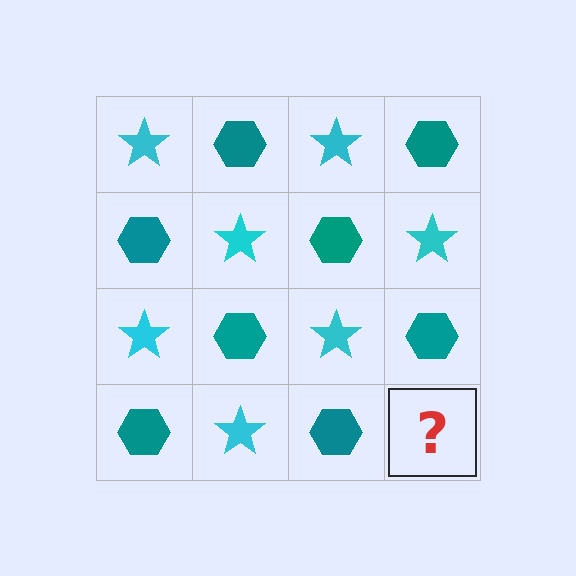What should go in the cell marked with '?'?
The missing cell should contain a cyan star.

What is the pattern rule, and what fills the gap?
The rule is that it alternates cyan star and teal hexagon in a checkerboard pattern. The gap should be filled with a cyan star.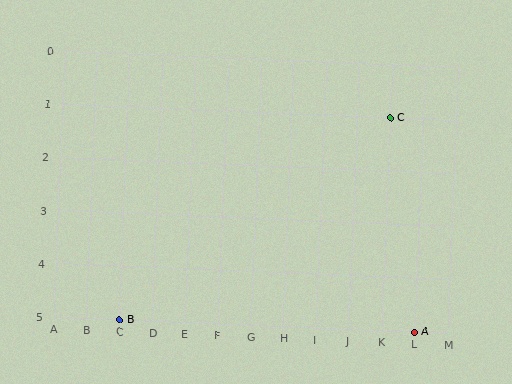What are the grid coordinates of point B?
Point B is at grid coordinates (C, 5).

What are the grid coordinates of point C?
Point C is at grid coordinates (K, 1).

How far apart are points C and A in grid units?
Points C and A are 1 column and 4 rows apart (about 4.1 grid units diagonally).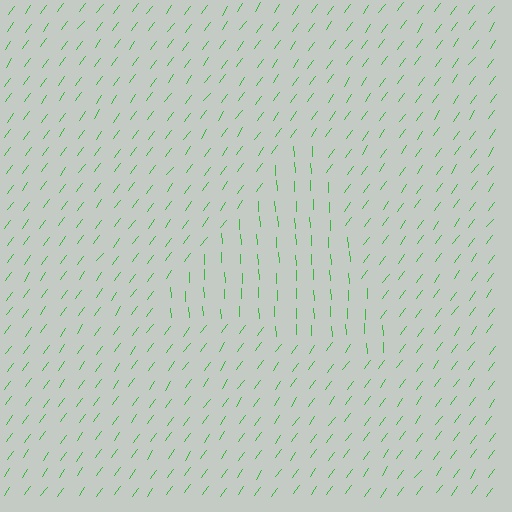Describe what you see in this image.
The image is filled with small green line segments. A triangle region in the image has lines oriented differently from the surrounding lines, creating a visible texture boundary.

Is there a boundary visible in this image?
Yes, there is a texture boundary formed by a change in line orientation.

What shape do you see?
I see a triangle.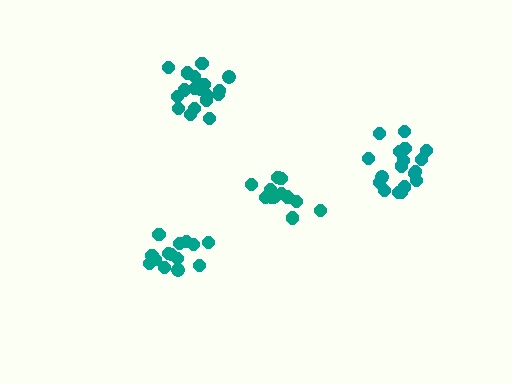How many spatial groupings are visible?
There are 4 spatial groupings.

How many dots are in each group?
Group 1: 18 dots, Group 2: 14 dots, Group 3: 14 dots, Group 4: 20 dots (66 total).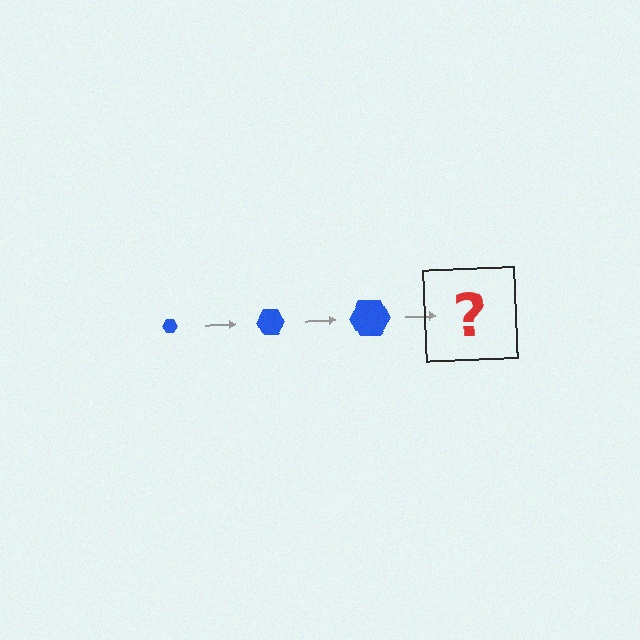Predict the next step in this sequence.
The next step is a blue hexagon, larger than the previous one.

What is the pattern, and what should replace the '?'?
The pattern is that the hexagon gets progressively larger each step. The '?' should be a blue hexagon, larger than the previous one.